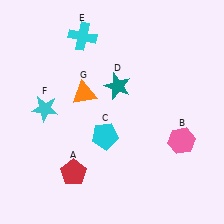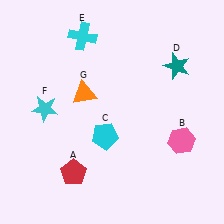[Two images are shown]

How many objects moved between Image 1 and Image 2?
1 object moved between the two images.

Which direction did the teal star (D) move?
The teal star (D) moved right.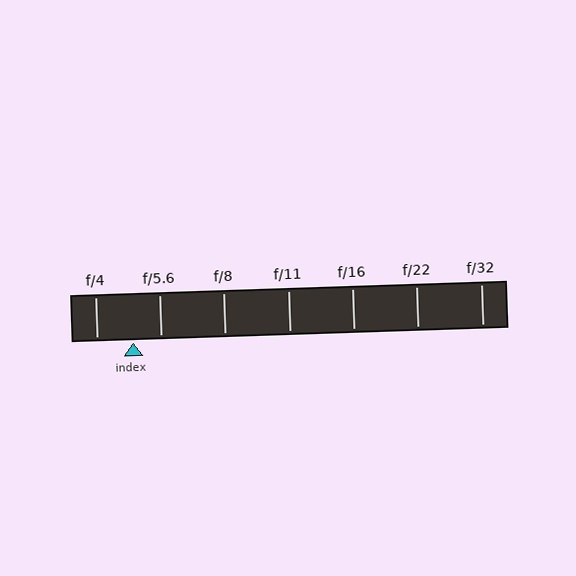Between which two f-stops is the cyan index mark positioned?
The index mark is between f/4 and f/5.6.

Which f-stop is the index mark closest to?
The index mark is closest to f/5.6.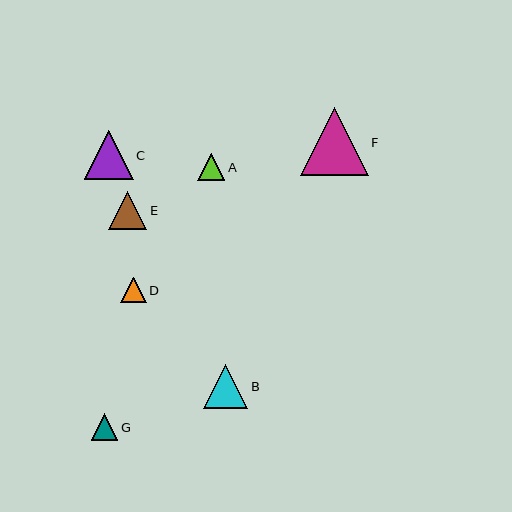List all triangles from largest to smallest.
From largest to smallest: F, C, B, E, A, G, D.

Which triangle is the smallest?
Triangle D is the smallest with a size of approximately 26 pixels.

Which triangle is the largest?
Triangle F is the largest with a size of approximately 67 pixels.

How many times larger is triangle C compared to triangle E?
Triangle C is approximately 1.3 times the size of triangle E.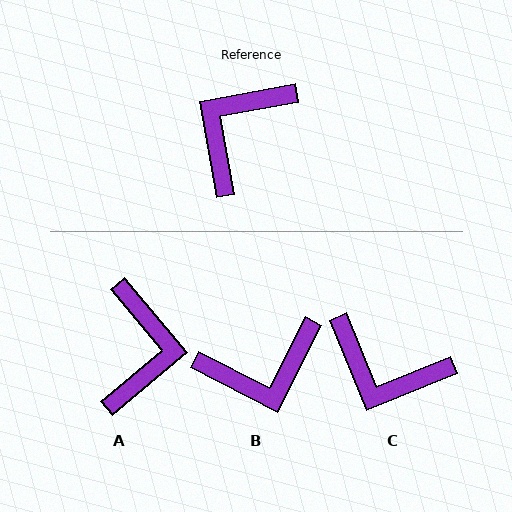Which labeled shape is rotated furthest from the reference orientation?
A, about 150 degrees away.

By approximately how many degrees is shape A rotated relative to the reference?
Approximately 150 degrees clockwise.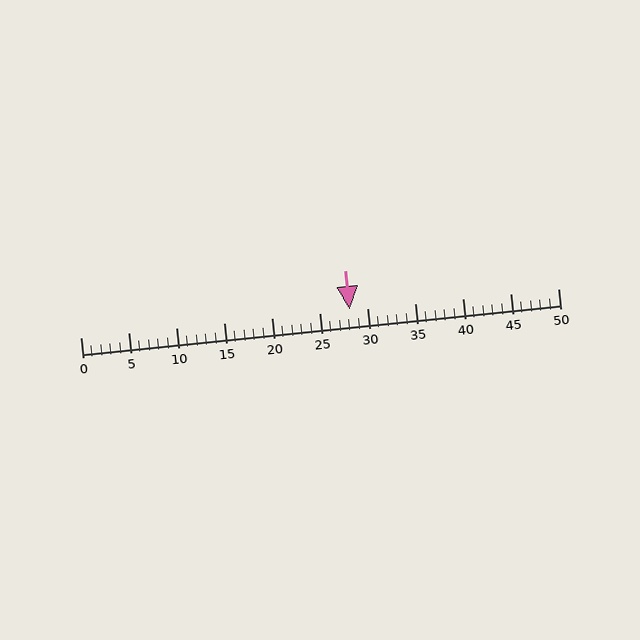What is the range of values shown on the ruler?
The ruler shows values from 0 to 50.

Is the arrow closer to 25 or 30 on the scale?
The arrow is closer to 30.